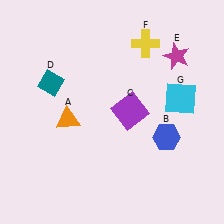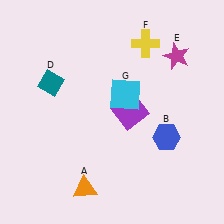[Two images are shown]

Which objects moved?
The objects that moved are: the orange triangle (A), the cyan square (G).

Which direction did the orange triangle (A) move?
The orange triangle (A) moved down.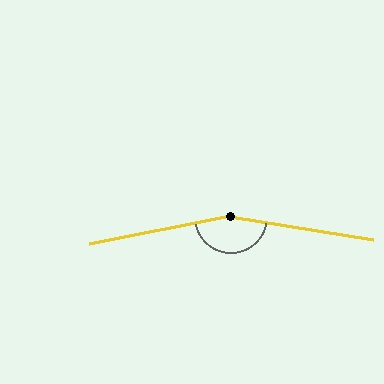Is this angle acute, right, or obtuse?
It is obtuse.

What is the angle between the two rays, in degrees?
Approximately 160 degrees.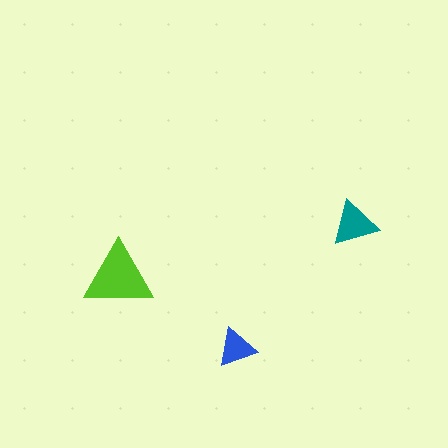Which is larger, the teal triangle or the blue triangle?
The teal one.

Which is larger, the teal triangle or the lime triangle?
The lime one.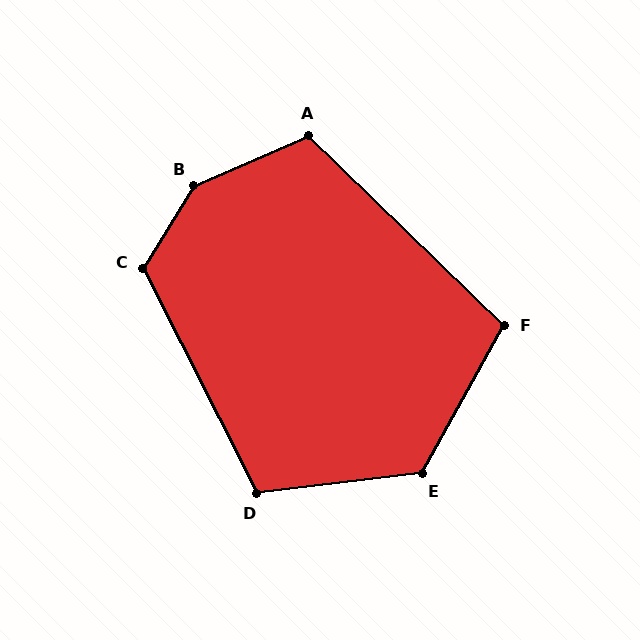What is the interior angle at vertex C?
Approximately 122 degrees (obtuse).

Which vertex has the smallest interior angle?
F, at approximately 105 degrees.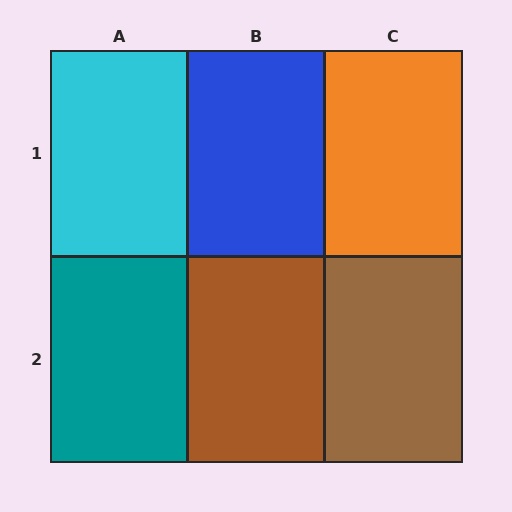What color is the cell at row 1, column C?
Orange.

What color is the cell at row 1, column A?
Cyan.